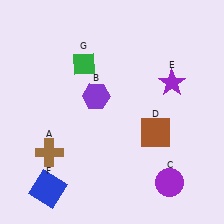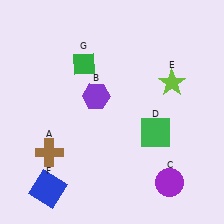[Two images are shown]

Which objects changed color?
D changed from brown to green. E changed from purple to lime.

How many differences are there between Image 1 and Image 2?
There are 2 differences between the two images.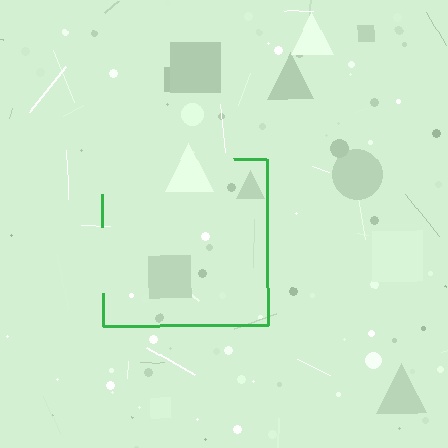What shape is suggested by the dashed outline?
The dashed outline suggests a square.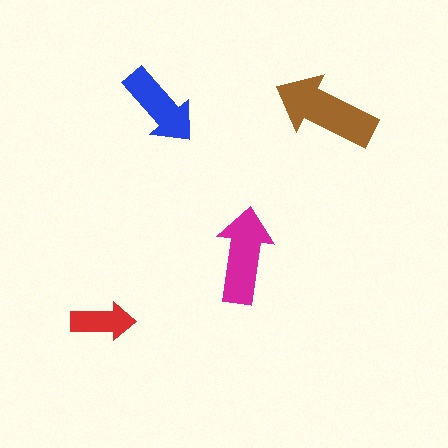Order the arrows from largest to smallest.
the brown one, the magenta one, the blue one, the red one.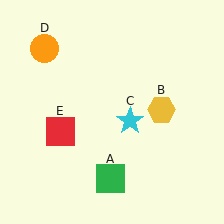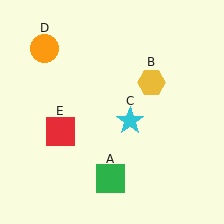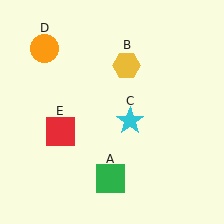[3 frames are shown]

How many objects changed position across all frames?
1 object changed position: yellow hexagon (object B).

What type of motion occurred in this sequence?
The yellow hexagon (object B) rotated counterclockwise around the center of the scene.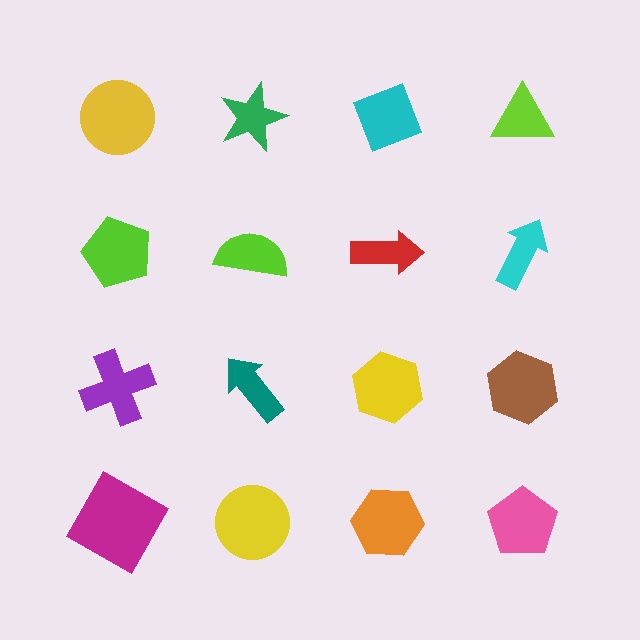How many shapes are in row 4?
4 shapes.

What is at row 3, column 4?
A brown hexagon.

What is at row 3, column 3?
A yellow hexagon.